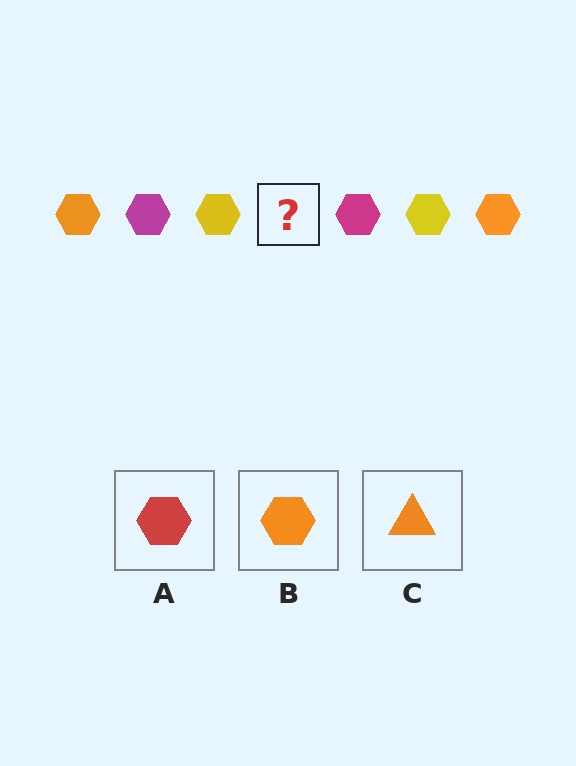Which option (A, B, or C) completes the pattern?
B.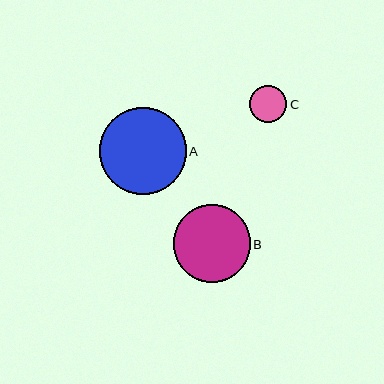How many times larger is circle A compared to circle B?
Circle A is approximately 1.1 times the size of circle B.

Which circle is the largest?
Circle A is the largest with a size of approximately 87 pixels.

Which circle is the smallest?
Circle C is the smallest with a size of approximately 37 pixels.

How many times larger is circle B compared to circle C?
Circle B is approximately 2.1 times the size of circle C.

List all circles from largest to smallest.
From largest to smallest: A, B, C.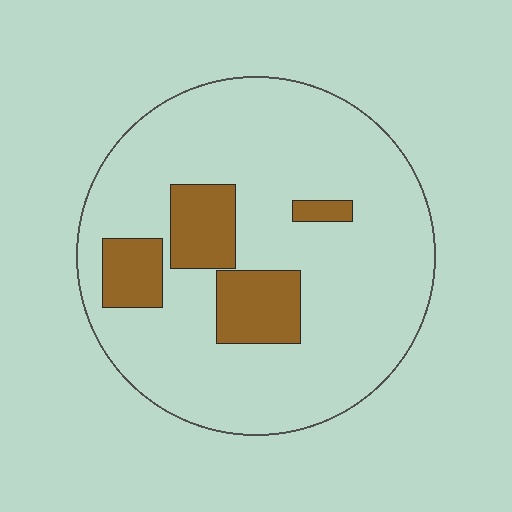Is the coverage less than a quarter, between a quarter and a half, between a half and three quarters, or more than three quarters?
Less than a quarter.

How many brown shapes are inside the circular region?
4.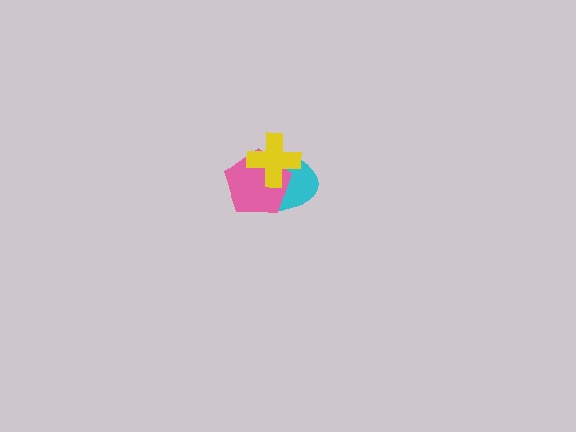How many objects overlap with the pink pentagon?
2 objects overlap with the pink pentagon.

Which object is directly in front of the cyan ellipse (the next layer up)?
The pink pentagon is directly in front of the cyan ellipse.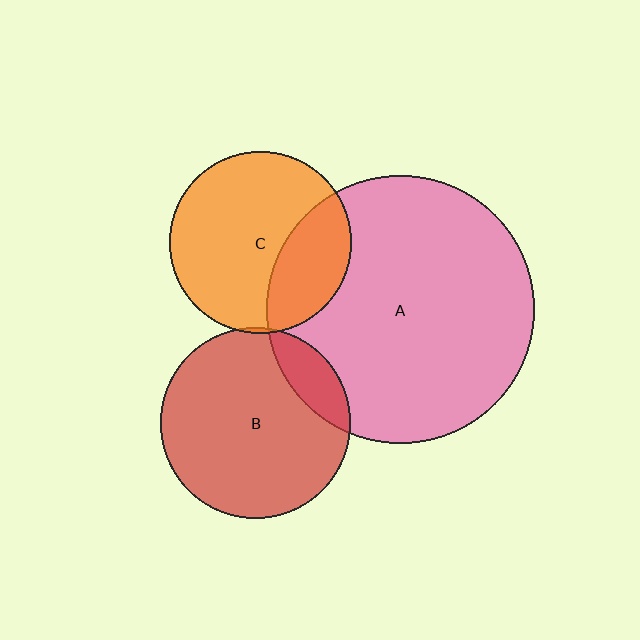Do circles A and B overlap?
Yes.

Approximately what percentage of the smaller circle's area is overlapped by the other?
Approximately 15%.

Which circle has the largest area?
Circle A (pink).